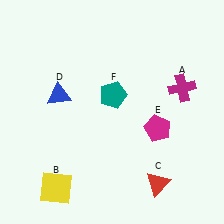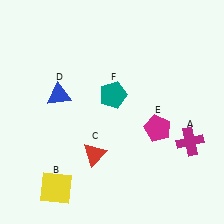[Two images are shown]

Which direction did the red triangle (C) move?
The red triangle (C) moved left.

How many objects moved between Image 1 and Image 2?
2 objects moved between the two images.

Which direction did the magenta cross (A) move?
The magenta cross (A) moved down.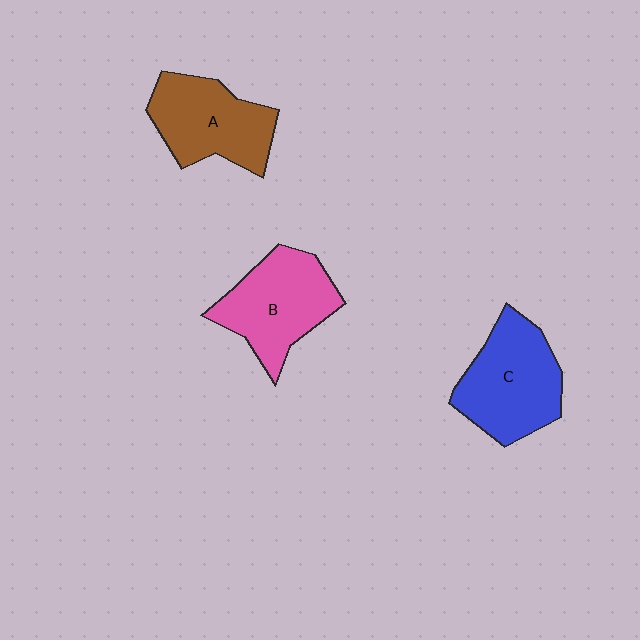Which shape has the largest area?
Shape C (blue).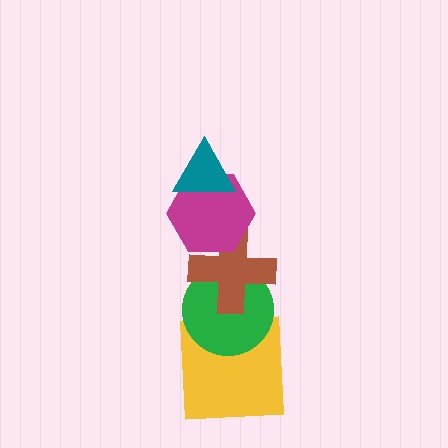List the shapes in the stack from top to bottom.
From top to bottom: the teal triangle, the magenta hexagon, the brown cross, the green circle, the yellow square.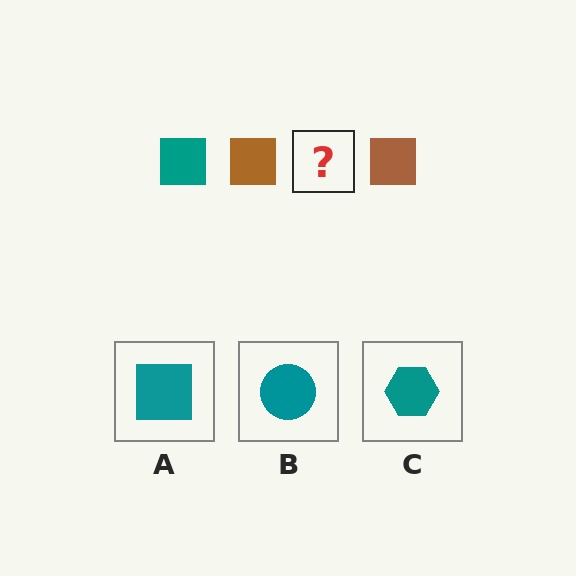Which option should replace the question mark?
Option A.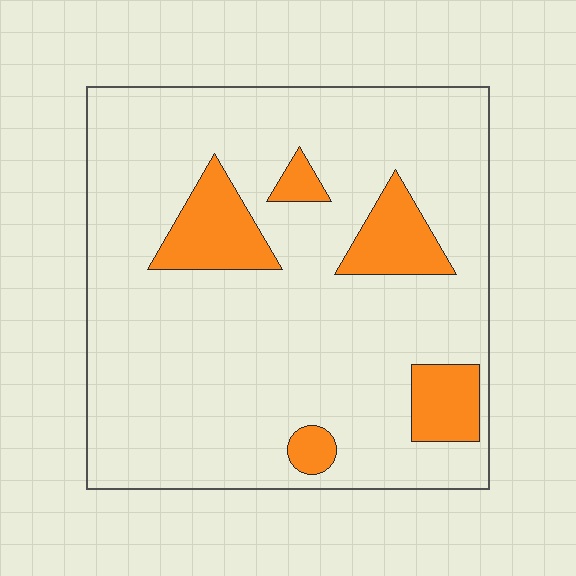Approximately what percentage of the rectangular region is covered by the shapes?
Approximately 15%.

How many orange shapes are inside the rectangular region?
5.